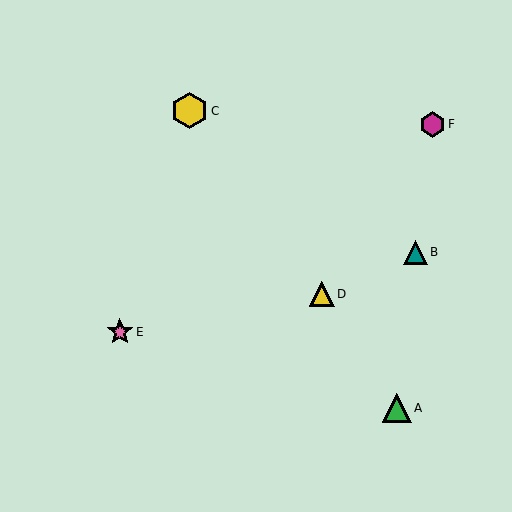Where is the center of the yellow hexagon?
The center of the yellow hexagon is at (190, 111).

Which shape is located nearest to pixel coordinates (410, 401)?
The green triangle (labeled A) at (397, 408) is nearest to that location.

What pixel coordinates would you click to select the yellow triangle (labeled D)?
Click at (322, 294) to select the yellow triangle D.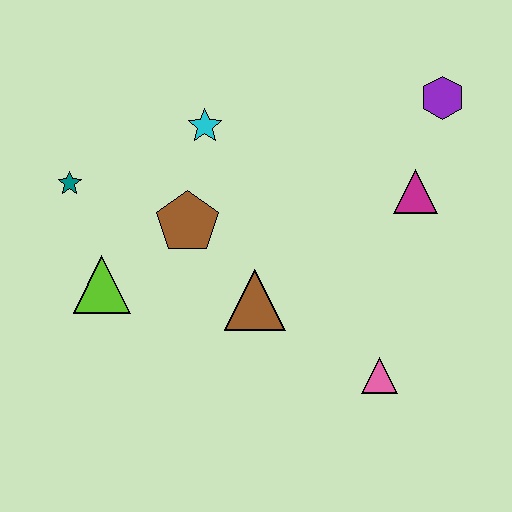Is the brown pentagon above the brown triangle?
Yes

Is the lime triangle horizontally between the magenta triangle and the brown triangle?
No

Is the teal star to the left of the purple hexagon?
Yes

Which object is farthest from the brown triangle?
The purple hexagon is farthest from the brown triangle.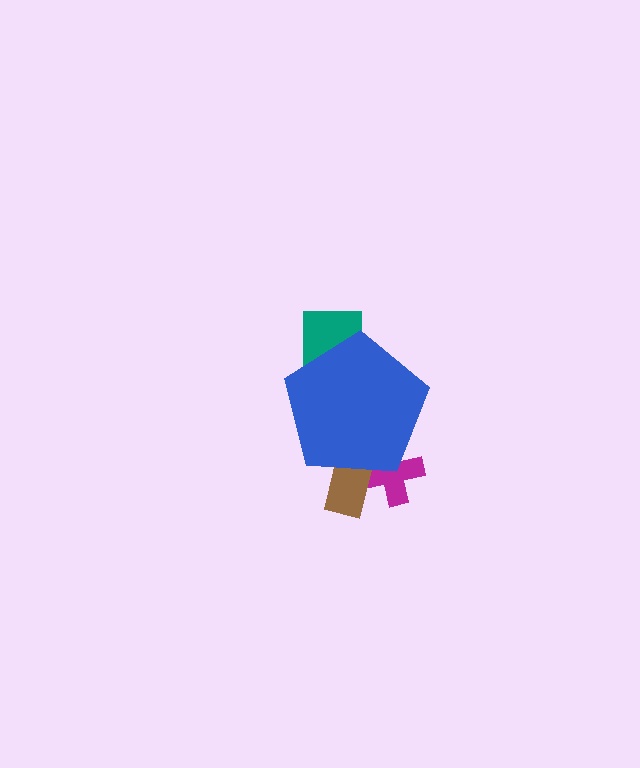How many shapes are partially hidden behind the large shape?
3 shapes are partially hidden.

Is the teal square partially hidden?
Yes, the teal square is partially hidden behind the blue pentagon.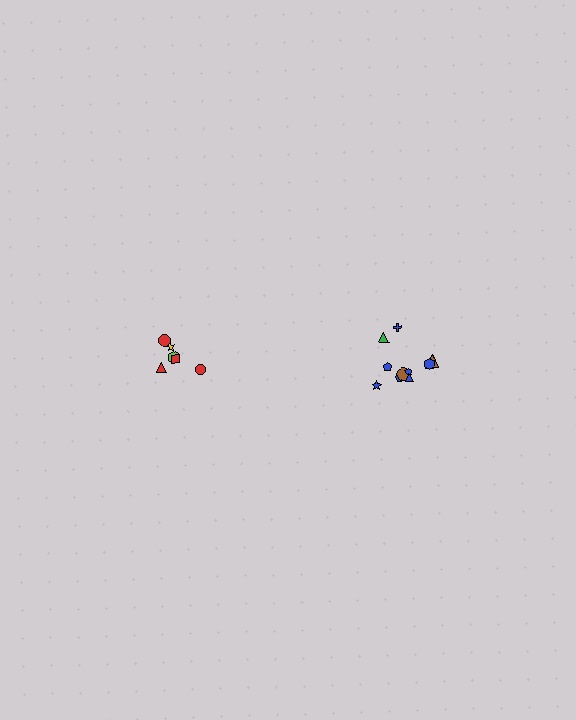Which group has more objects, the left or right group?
The right group.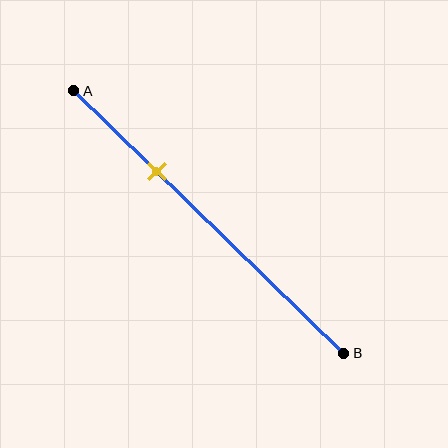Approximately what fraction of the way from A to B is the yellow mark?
The yellow mark is approximately 30% of the way from A to B.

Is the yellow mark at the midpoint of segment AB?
No, the mark is at about 30% from A, not at the 50% midpoint.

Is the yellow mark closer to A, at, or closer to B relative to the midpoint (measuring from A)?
The yellow mark is closer to point A than the midpoint of segment AB.